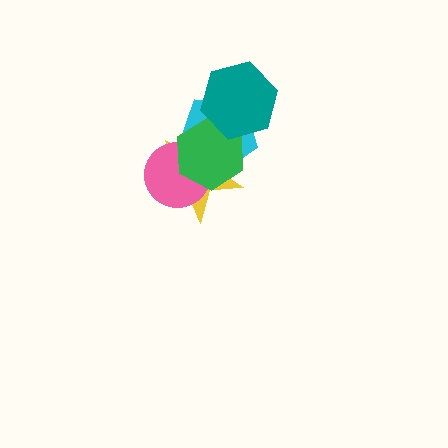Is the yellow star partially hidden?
Yes, it is partially covered by another shape.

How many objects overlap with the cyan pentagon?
4 objects overlap with the cyan pentagon.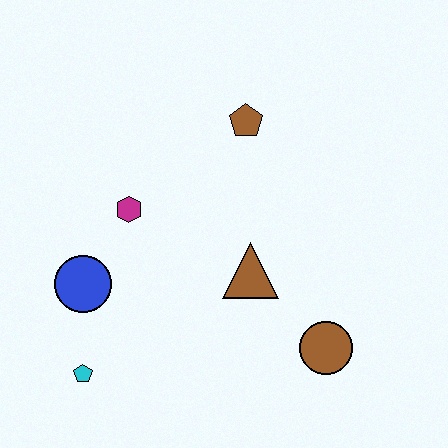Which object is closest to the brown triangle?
The brown circle is closest to the brown triangle.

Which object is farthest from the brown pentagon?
The cyan pentagon is farthest from the brown pentagon.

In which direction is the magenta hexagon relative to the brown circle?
The magenta hexagon is to the left of the brown circle.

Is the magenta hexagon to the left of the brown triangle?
Yes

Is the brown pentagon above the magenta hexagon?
Yes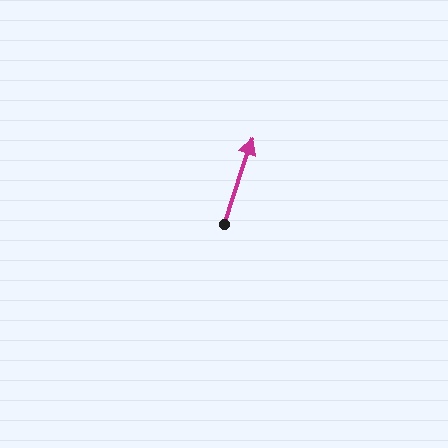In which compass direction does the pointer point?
North.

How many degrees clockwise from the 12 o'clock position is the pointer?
Approximately 18 degrees.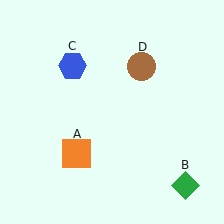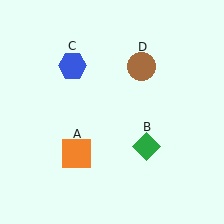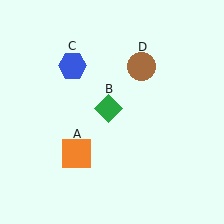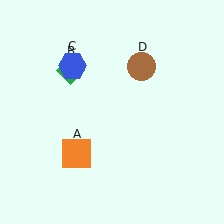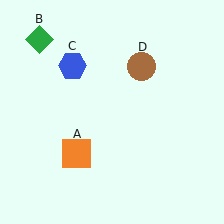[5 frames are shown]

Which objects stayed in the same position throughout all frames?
Orange square (object A) and blue hexagon (object C) and brown circle (object D) remained stationary.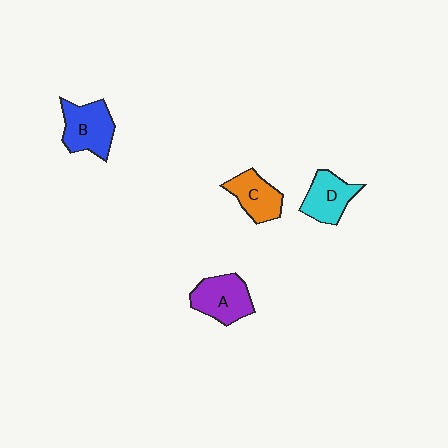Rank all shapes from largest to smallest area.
From largest to smallest: B (blue), A (purple), D (cyan), C (orange).